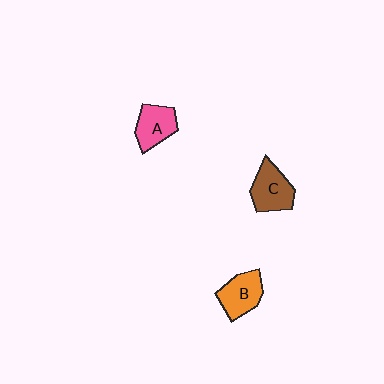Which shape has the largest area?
Shape C (brown).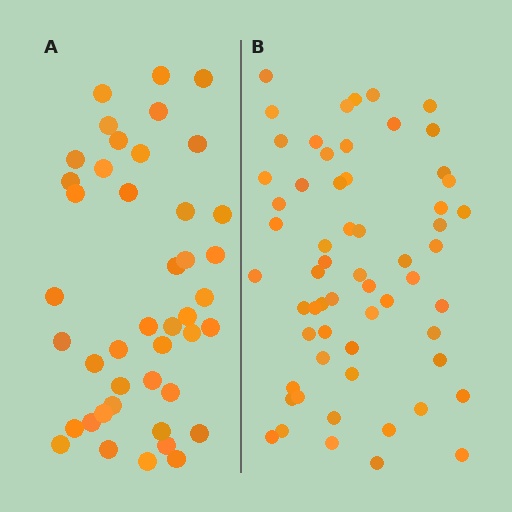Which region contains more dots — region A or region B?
Region B (the right region) has more dots.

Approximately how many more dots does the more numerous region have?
Region B has approximately 15 more dots than region A.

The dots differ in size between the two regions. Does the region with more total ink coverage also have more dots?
No. Region A has more total ink coverage because its dots are larger, but region B actually contains more individual dots. Total area can be misleading — the number of items is what matters here.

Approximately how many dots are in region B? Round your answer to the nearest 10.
About 60 dots.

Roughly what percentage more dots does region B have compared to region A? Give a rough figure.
About 40% more.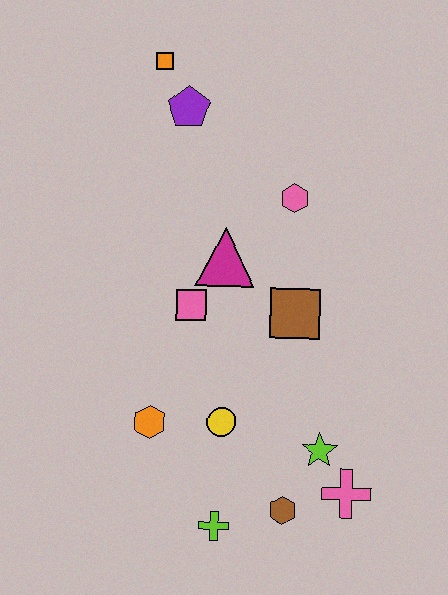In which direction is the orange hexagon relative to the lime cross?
The orange hexagon is above the lime cross.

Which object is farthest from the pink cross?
The orange square is farthest from the pink cross.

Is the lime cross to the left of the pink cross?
Yes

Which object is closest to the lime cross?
The brown hexagon is closest to the lime cross.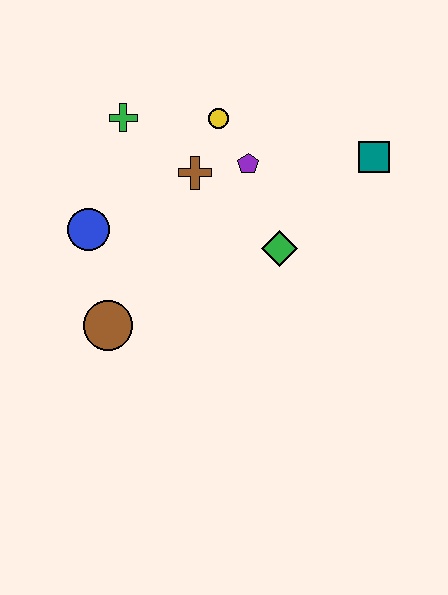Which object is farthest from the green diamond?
The green cross is farthest from the green diamond.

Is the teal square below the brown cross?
No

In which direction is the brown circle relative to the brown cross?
The brown circle is below the brown cross.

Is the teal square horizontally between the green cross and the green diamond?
No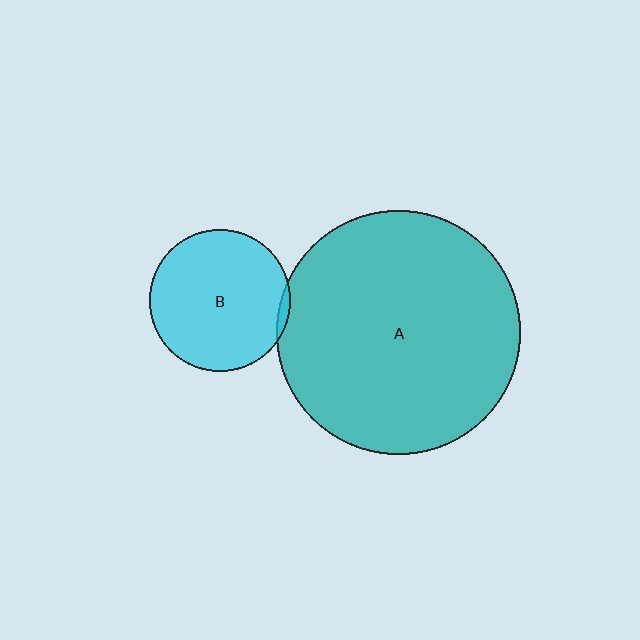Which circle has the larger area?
Circle A (teal).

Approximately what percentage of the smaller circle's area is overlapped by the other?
Approximately 5%.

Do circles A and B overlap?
Yes.